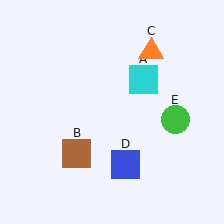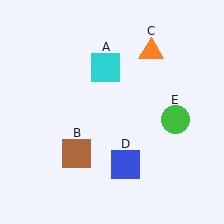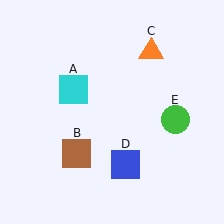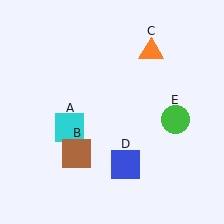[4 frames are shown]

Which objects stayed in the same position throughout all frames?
Brown square (object B) and orange triangle (object C) and blue square (object D) and green circle (object E) remained stationary.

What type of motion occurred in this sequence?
The cyan square (object A) rotated counterclockwise around the center of the scene.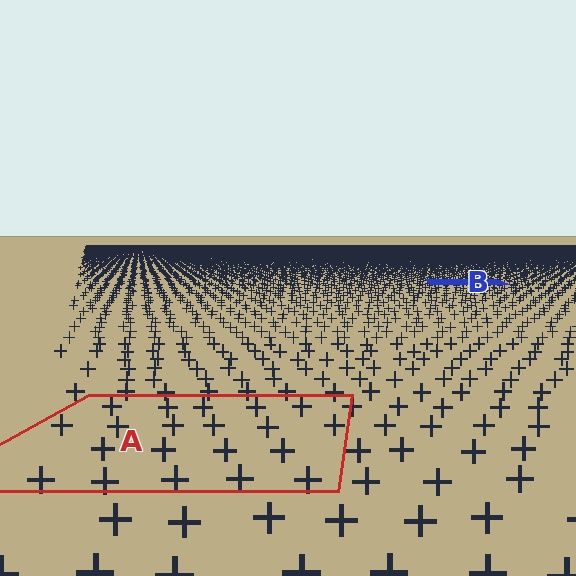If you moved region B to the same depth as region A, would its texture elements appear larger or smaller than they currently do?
They would appear larger. At a closer depth, the same texture elements are projected at a bigger on-screen size.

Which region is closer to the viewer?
Region A is closer. The texture elements there are larger and more spread out.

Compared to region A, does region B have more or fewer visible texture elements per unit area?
Region B has more texture elements per unit area — they are packed more densely because it is farther away.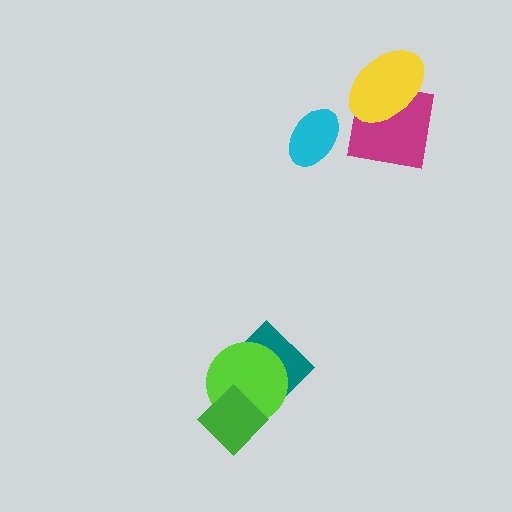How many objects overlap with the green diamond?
2 objects overlap with the green diamond.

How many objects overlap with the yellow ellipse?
1 object overlaps with the yellow ellipse.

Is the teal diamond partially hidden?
Yes, it is partially covered by another shape.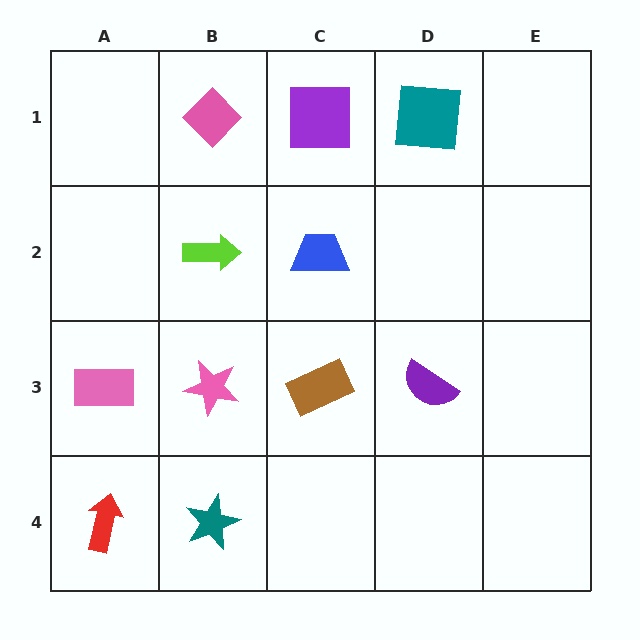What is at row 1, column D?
A teal square.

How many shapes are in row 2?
2 shapes.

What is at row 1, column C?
A purple square.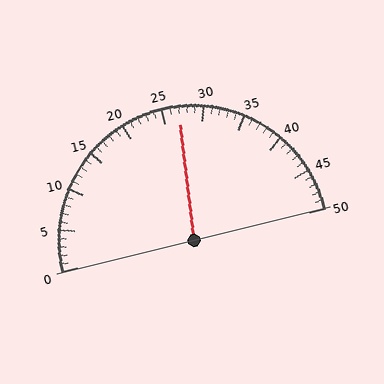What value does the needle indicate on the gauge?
The needle indicates approximately 27.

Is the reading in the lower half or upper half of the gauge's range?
The reading is in the upper half of the range (0 to 50).